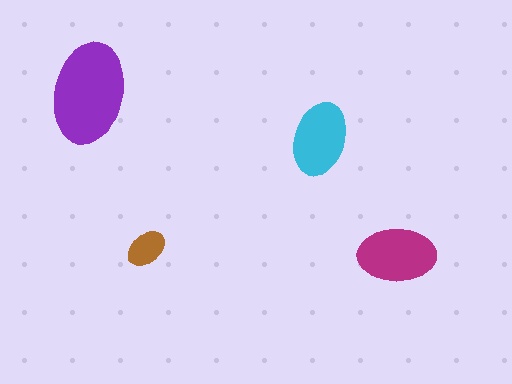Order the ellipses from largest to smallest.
the purple one, the magenta one, the cyan one, the brown one.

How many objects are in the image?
There are 4 objects in the image.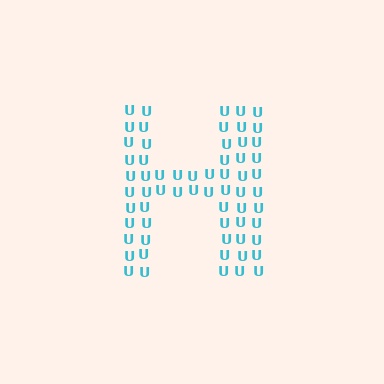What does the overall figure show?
The overall figure shows the letter H.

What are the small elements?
The small elements are letter U's.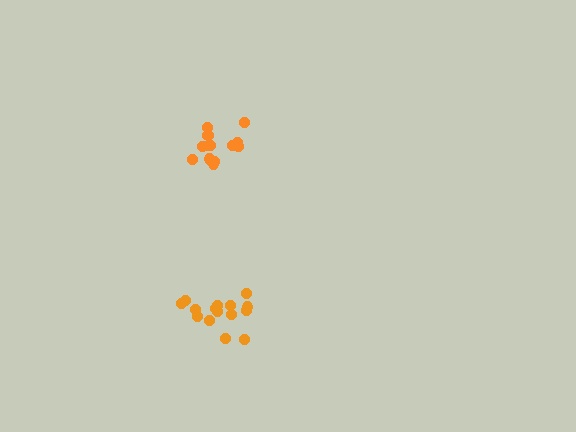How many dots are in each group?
Group 1: 15 dots, Group 2: 13 dots (28 total).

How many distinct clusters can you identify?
There are 2 distinct clusters.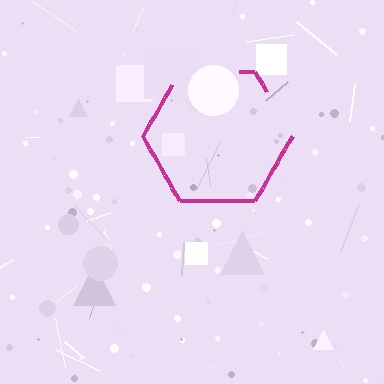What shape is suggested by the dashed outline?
The dashed outline suggests a hexagon.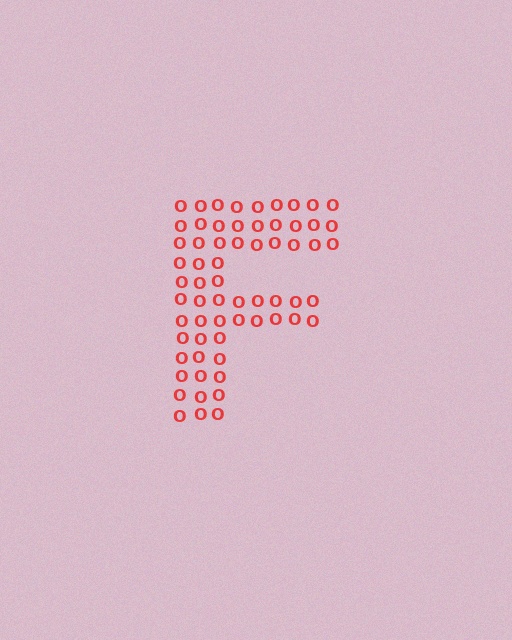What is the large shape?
The large shape is the letter F.